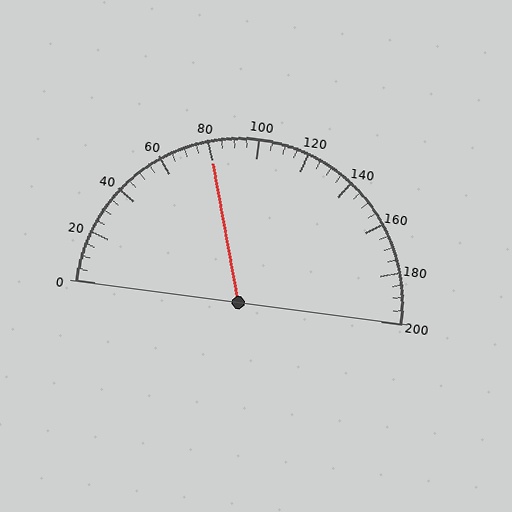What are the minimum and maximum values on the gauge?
The gauge ranges from 0 to 200.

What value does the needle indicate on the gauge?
The needle indicates approximately 80.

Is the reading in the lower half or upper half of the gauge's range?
The reading is in the lower half of the range (0 to 200).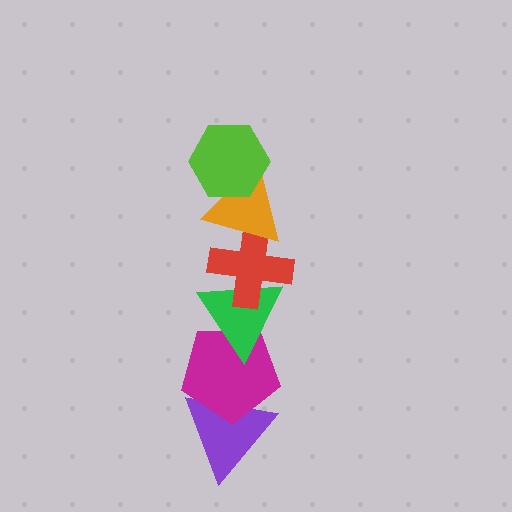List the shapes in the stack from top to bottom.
From top to bottom: the lime hexagon, the orange triangle, the red cross, the green triangle, the magenta pentagon, the purple triangle.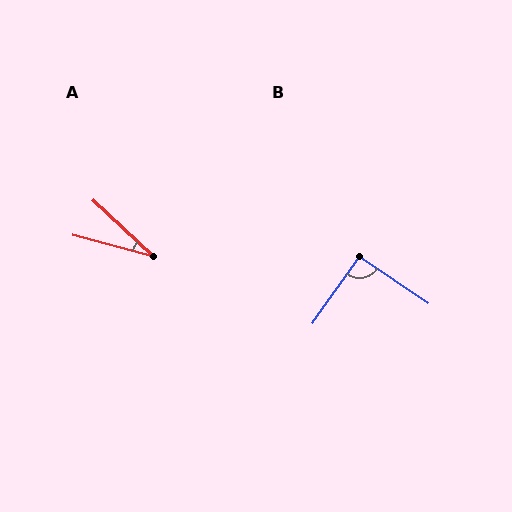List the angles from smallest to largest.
A (28°), B (91°).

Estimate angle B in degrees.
Approximately 91 degrees.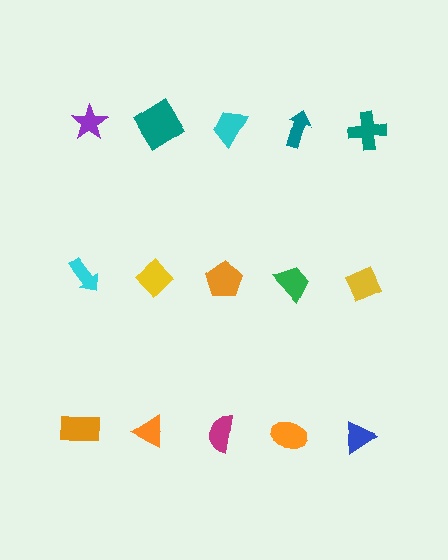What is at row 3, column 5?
A blue triangle.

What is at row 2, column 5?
A yellow diamond.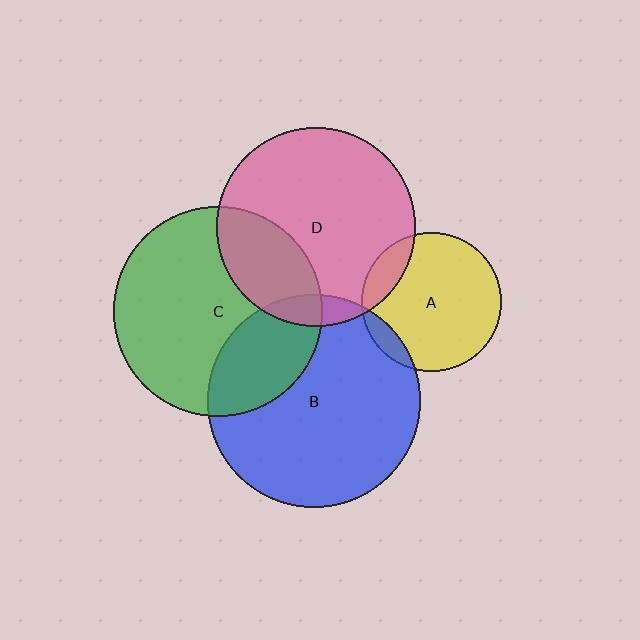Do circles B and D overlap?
Yes.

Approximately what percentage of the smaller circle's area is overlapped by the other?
Approximately 10%.